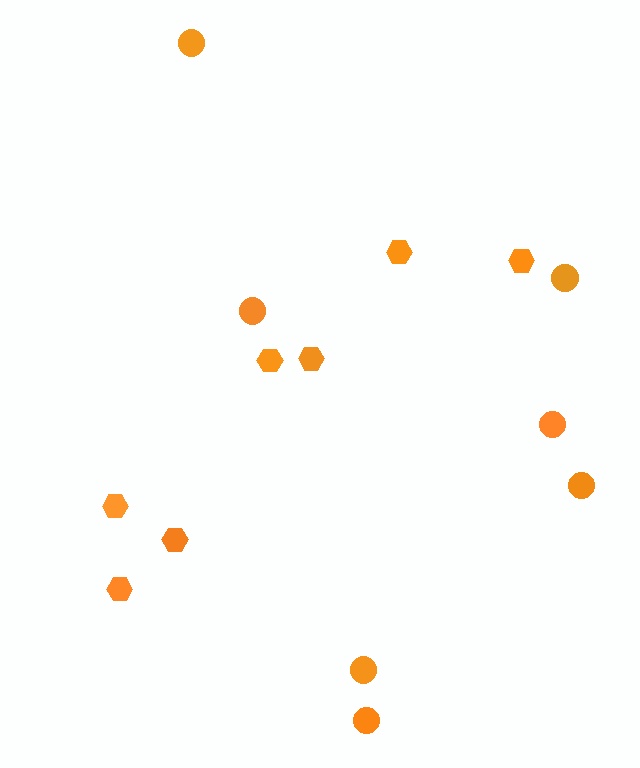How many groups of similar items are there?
There are 2 groups: one group of hexagons (7) and one group of circles (7).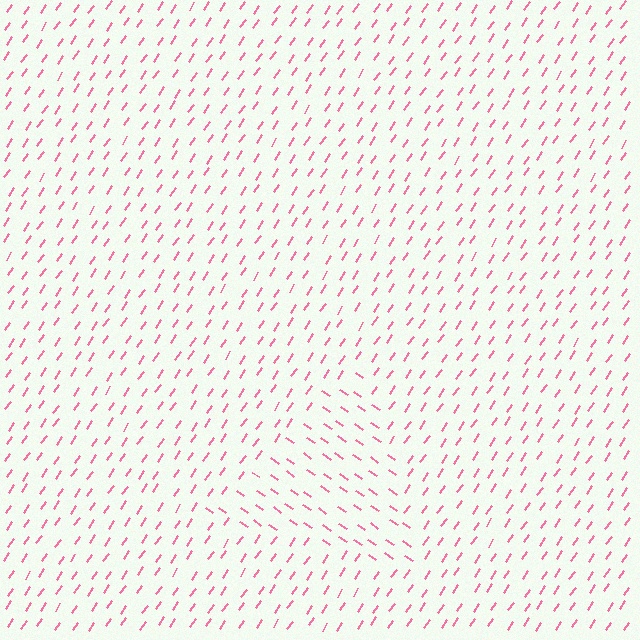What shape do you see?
I see a triangle.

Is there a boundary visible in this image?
Yes, there is a texture boundary formed by a change in line orientation.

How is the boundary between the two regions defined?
The boundary is defined purely by a change in line orientation (approximately 89 degrees difference). All lines are the same color and thickness.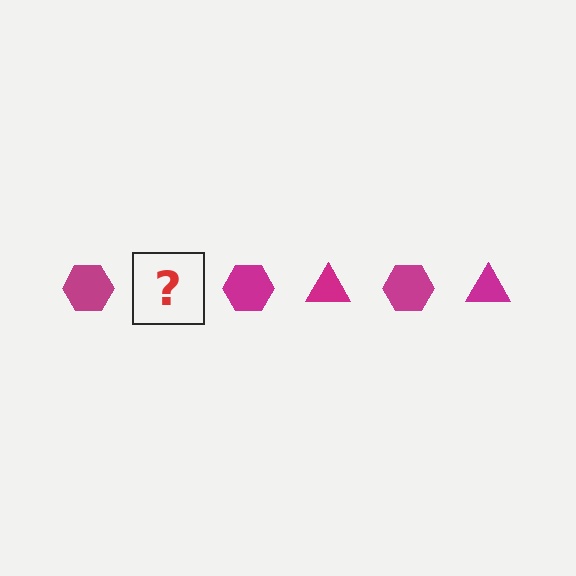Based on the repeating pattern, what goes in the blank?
The blank should be a magenta triangle.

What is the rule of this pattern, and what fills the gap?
The rule is that the pattern cycles through hexagon, triangle shapes in magenta. The gap should be filled with a magenta triangle.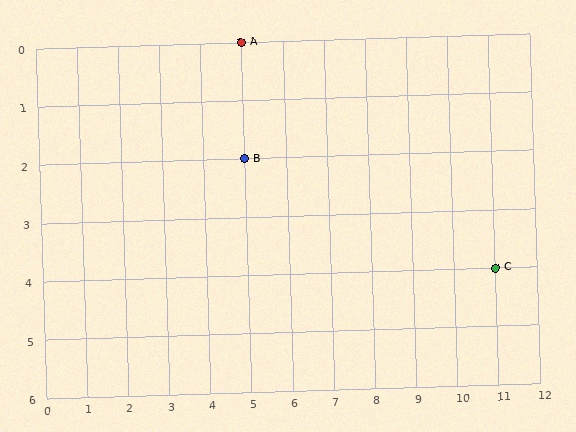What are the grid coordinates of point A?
Point A is at grid coordinates (5, 0).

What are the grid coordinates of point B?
Point B is at grid coordinates (5, 2).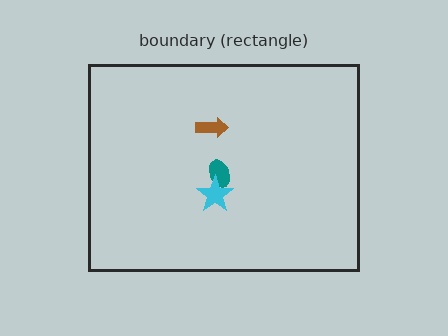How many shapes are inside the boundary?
3 inside, 0 outside.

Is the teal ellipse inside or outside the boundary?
Inside.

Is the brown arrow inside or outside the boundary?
Inside.